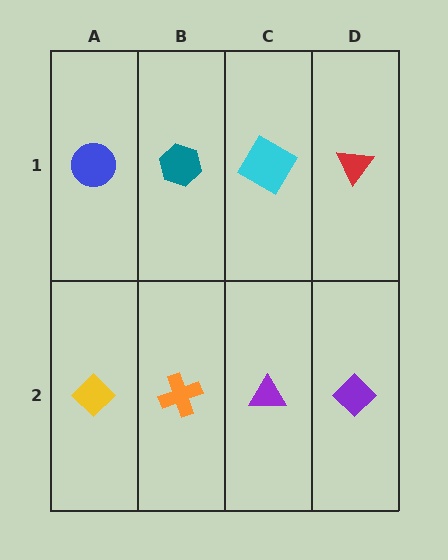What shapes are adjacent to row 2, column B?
A teal hexagon (row 1, column B), a yellow diamond (row 2, column A), a purple triangle (row 2, column C).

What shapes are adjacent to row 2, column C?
A cyan diamond (row 1, column C), an orange cross (row 2, column B), a purple diamond (row 2, column D).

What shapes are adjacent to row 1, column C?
A purple triangle (row 2, column C), a teal hexagon (row 1, column B), a red triangle (row 1, column D).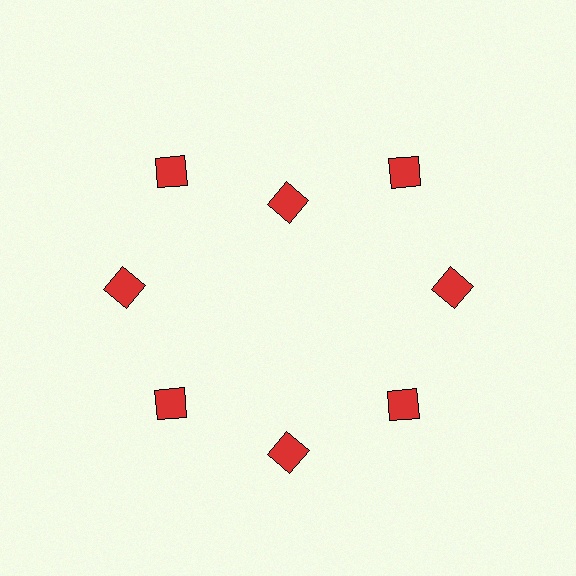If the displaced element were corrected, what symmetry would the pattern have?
It would have 8-fold rotational symmetry — the pattern would map onto itself every 45 degrees.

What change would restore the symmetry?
The symmetry would be restored by moving it outward, back onto the ring so that all 8 diamonds sit at equal angles and equal distance from the center.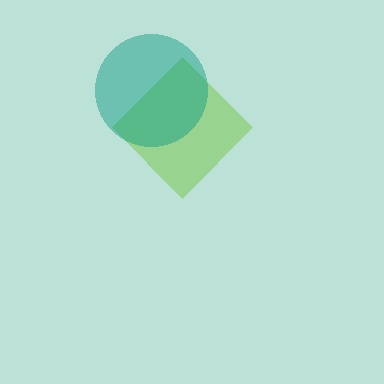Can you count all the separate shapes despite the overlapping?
Yes, there are 2 separate shapes.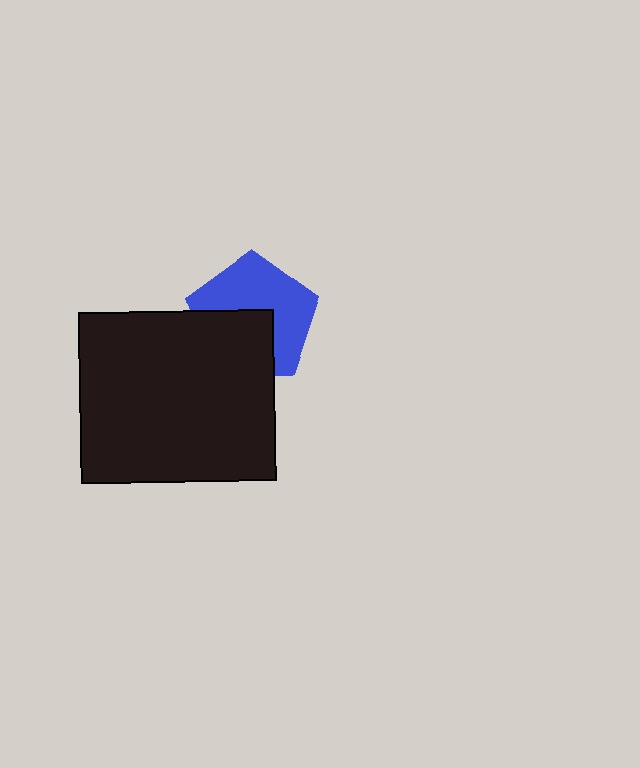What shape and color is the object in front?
The object in front is a black rectangle.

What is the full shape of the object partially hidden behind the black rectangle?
The partially hidden object is a blue pentagon.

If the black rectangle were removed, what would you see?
You would see the complete blue pentagon.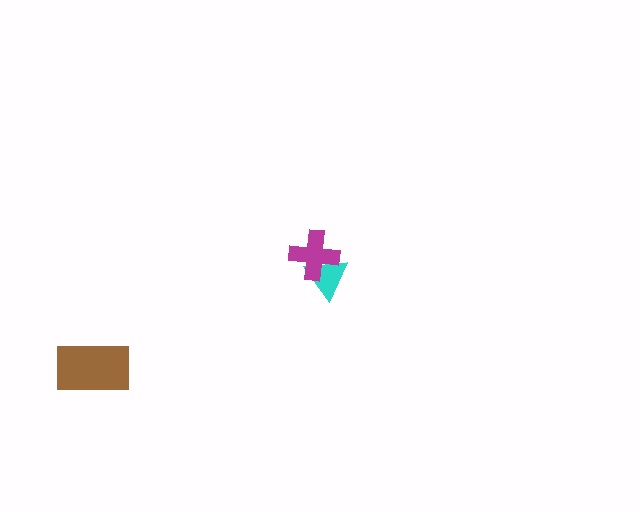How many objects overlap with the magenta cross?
1 object overlaps with the magenta cross.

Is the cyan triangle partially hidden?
Yes, it is partially covered by another shape.